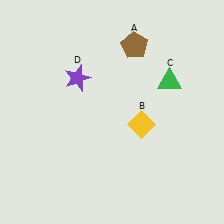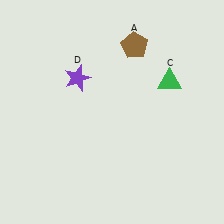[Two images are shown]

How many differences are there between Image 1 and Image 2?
There is 1 difference between the two images.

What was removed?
The yellow diamond (B) was removed in Image 2.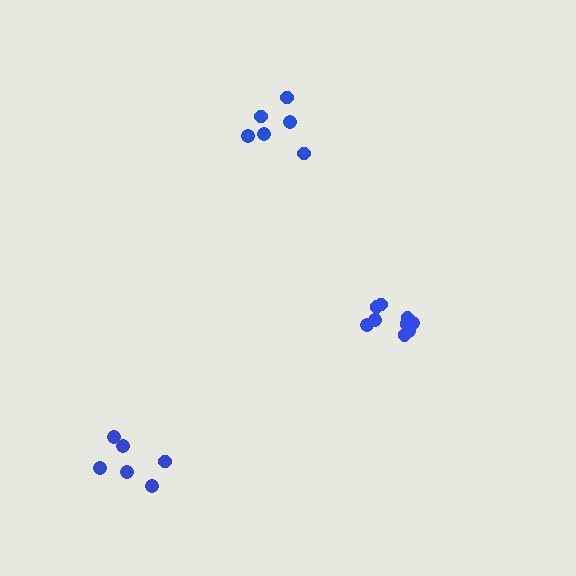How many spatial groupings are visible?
There are 3 spatial groupings.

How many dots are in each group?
Group 1: 9 dots, Group 2: 6 dots, Group 3: 6 dots (21 total).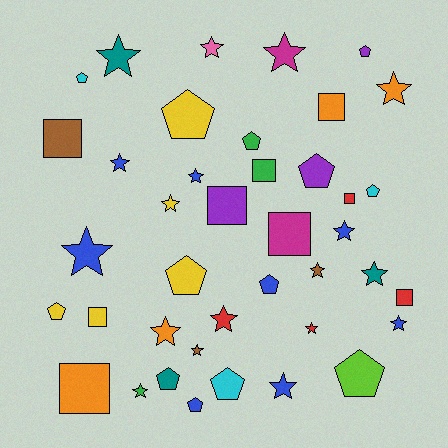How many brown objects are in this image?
There are 3 brown objects.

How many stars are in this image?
There are 18 stars.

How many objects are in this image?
There are 40 objects.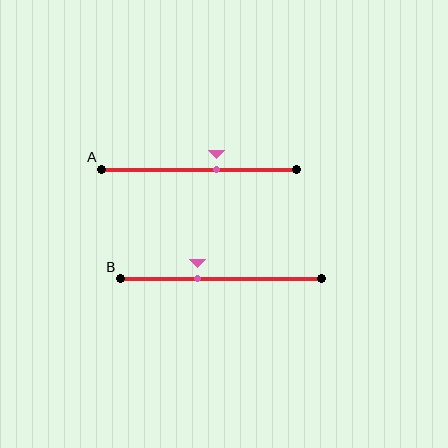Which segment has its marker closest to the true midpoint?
Segment A has its marker closest to the true midpoint.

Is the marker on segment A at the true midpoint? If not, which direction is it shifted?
No, the marker on segment A is shifted to the right by about 9% of the segment length.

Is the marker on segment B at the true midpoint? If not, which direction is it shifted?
No, the marker on segment B is shifted to the left by about 12% of the segment length.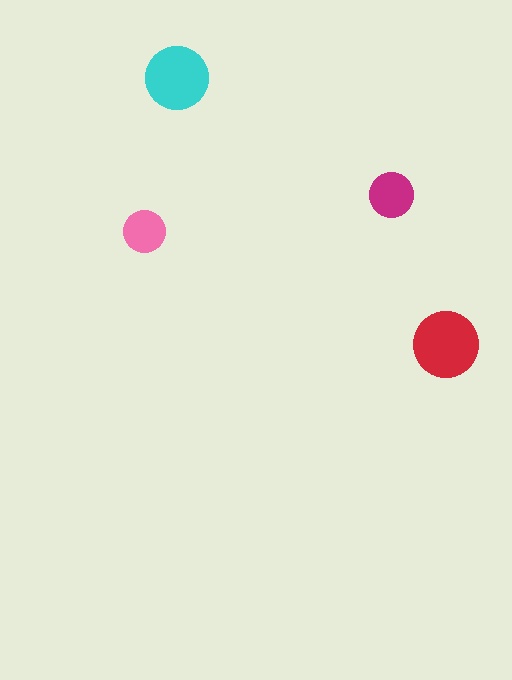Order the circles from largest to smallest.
the red one, the cyan one, the magenta one, the pink one.